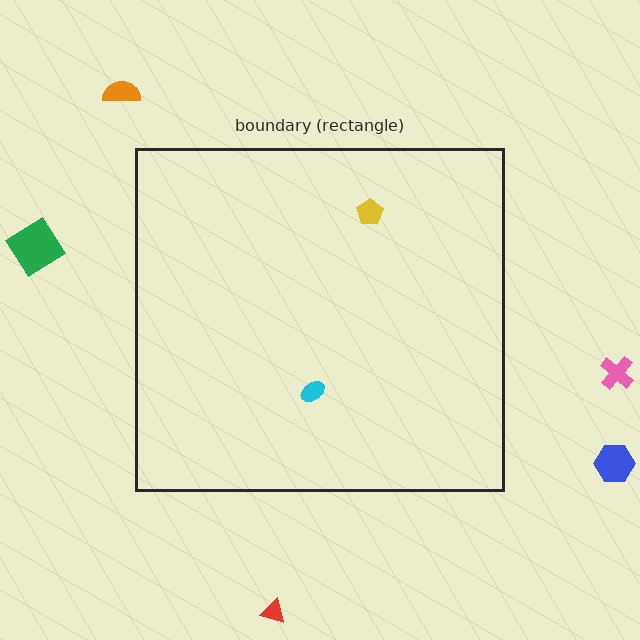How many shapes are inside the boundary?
2 inside, 5 outside.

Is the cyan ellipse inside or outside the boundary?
Inside.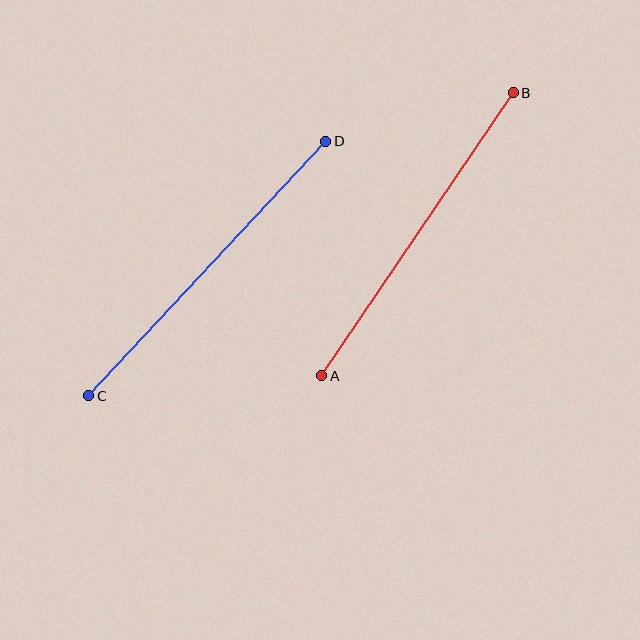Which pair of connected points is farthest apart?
Points C and D are farthest apart.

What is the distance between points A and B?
The distance is approximately 342 pixels.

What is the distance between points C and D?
The distance is approximately 348 pixels.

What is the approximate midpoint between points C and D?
The midpoint is at approximately (207, 269) pixels.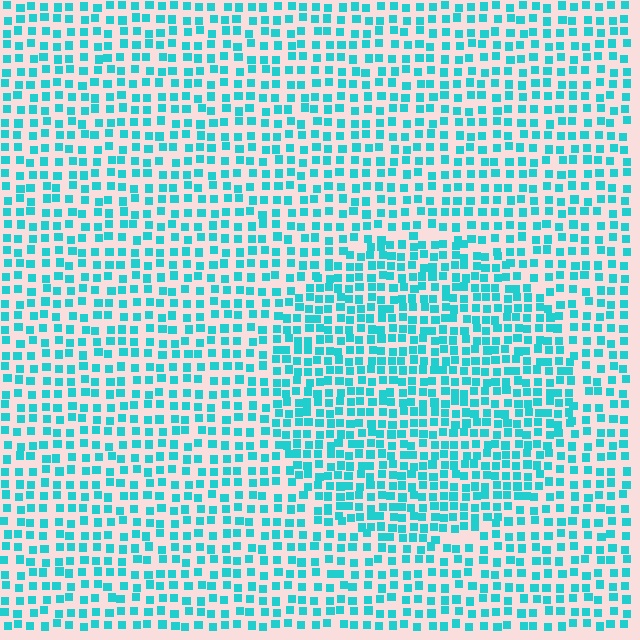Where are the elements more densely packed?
The elements are more densely packed inside the circle boundary.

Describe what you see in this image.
The image contains small cyan elements arranged at two different densities. A circle-shaped region is visible where the elements are more densely packed than the surrounding area.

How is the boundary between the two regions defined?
The boundary is defined by a change in element density (approximately 1.5x ratio). All elements are the same color, size, and shape.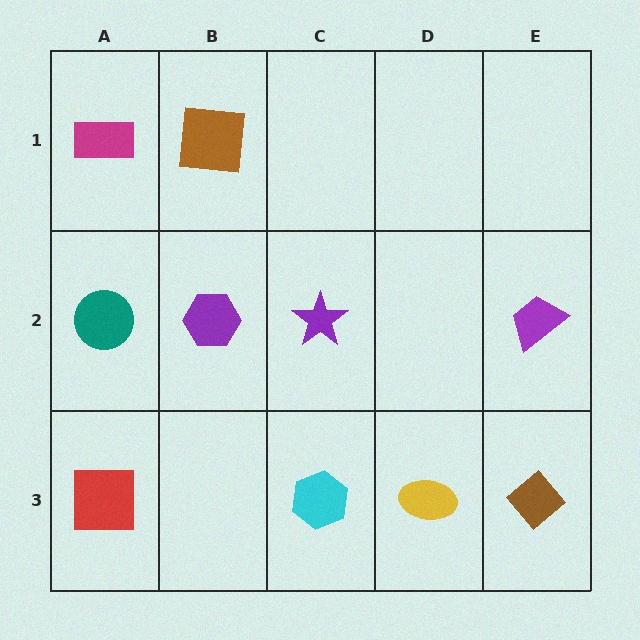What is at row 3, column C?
A cyan hexagon.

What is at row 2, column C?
A purple star.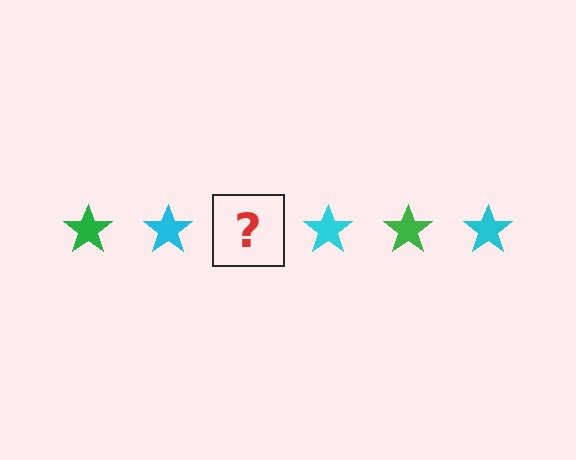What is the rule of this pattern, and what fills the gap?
The rule is that the pattern cycles through green, cyan stars. The gap should be filled with a green star.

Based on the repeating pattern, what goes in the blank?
The blank should be a green star.